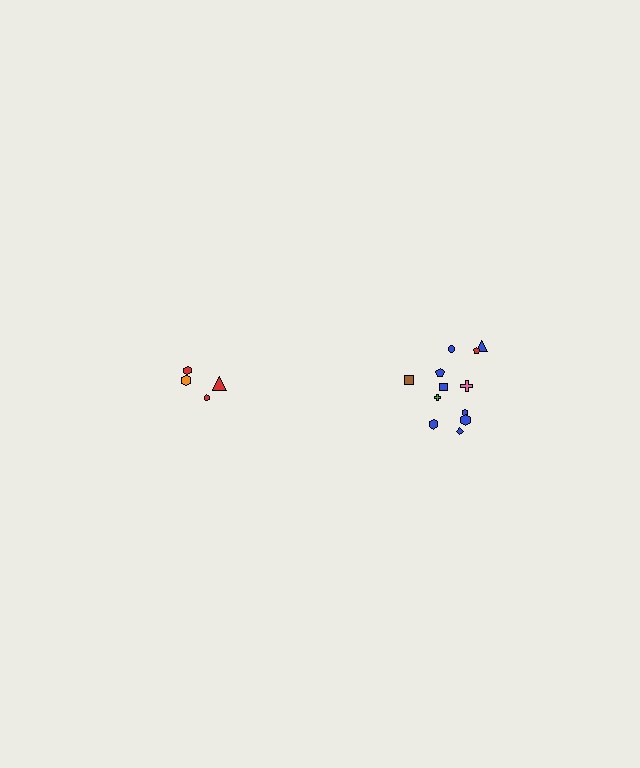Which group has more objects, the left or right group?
The right group.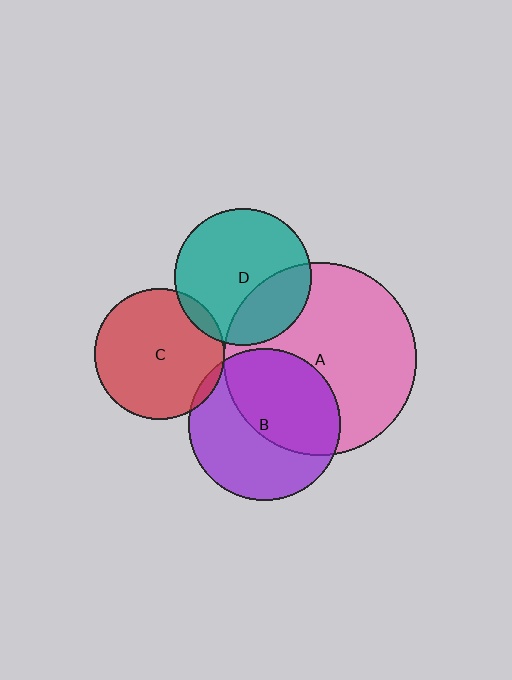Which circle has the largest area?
Circle A (pink).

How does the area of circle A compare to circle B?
Approximately 1.6 times.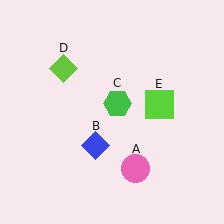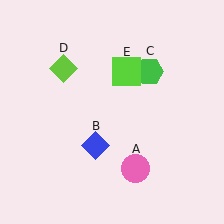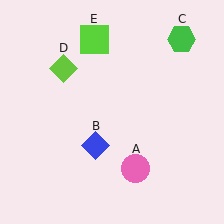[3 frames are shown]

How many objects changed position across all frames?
2 objects changed position: green hexagon (object C), lime square (object E).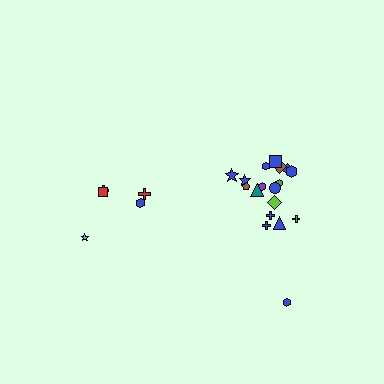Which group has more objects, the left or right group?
The right group.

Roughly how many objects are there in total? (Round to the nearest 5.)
Roughly 25 objects in total.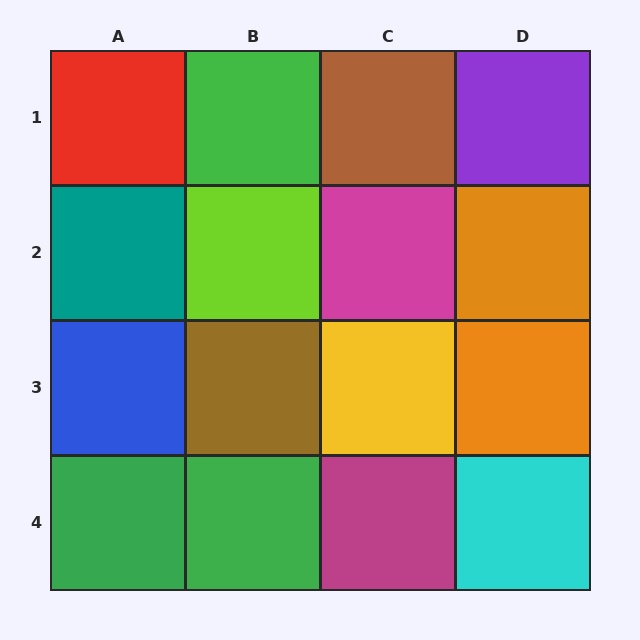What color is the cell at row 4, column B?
Green.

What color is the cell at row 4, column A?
Green.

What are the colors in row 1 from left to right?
Red, green, brown, purple.